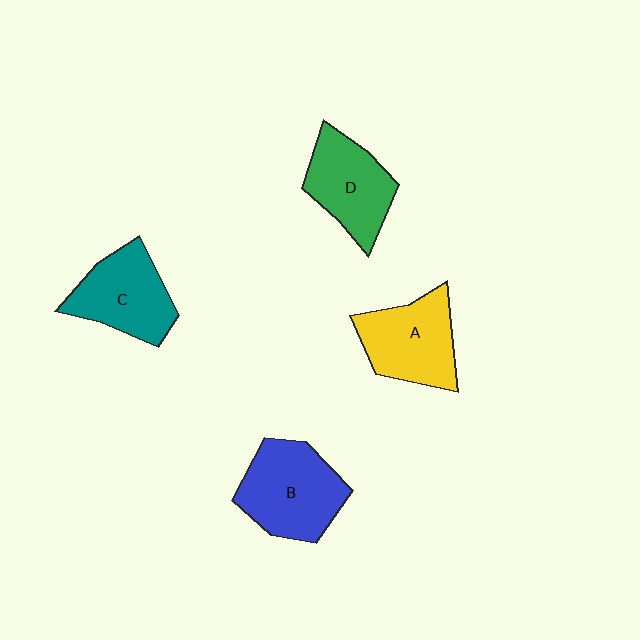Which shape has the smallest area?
Shape D (green).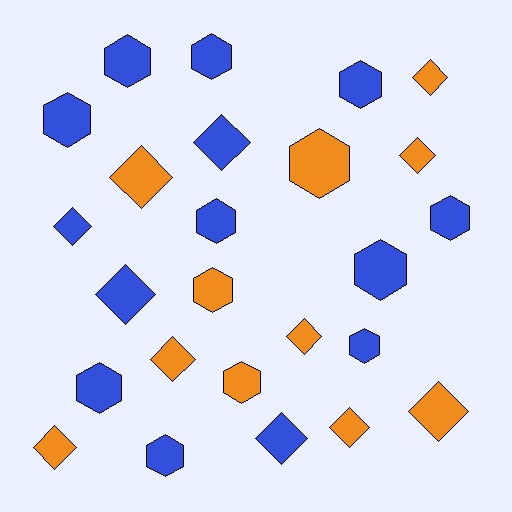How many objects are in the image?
There are 25 objects.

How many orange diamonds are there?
There are 8 orange diamonds.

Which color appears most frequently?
Blue, with 14 objects.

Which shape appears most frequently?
Hexagon, with 13 objects.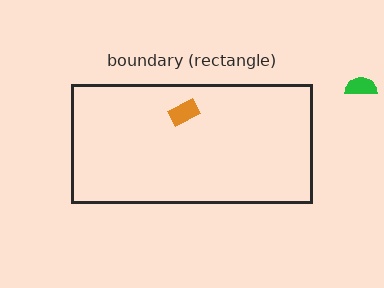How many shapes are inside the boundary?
1 inside, 1 outside.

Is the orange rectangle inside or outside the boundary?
Inside.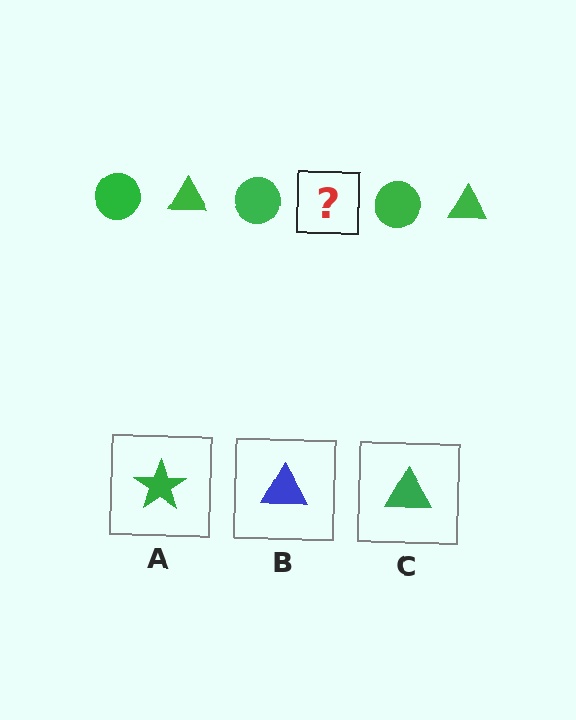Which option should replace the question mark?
Option C.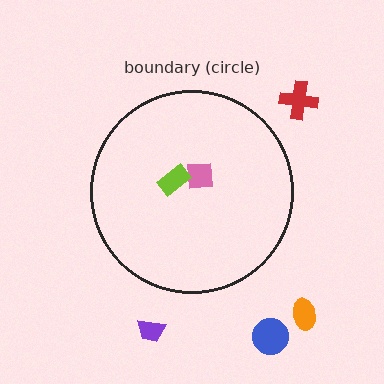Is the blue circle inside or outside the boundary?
Outside.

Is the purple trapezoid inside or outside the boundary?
Outside.